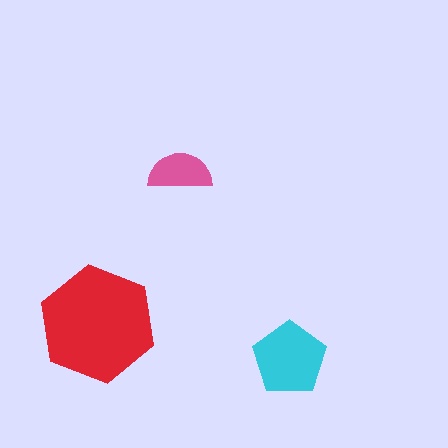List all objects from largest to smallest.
The red hexagon, the cyan pentagon, the pink semicircle.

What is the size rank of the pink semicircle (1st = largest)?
3rd.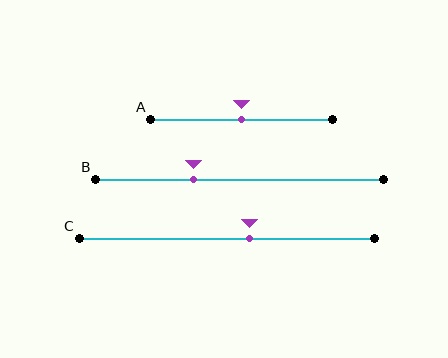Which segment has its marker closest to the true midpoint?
Segment A has its marker closest to the true midpoint.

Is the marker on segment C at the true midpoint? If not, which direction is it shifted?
No, the marker on segment C is shifted to the right by about 8% of the segment length.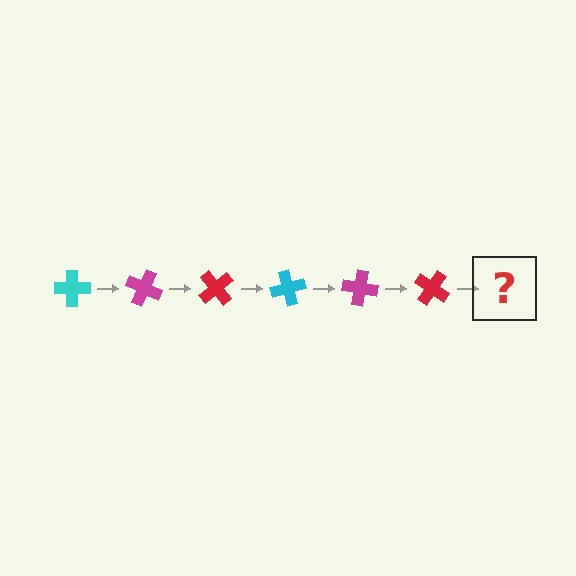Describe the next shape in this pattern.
It should be a cyan cross, rotated 150 degrees from the start.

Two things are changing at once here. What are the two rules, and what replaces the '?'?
The two rules are that it rotates 25 degrees each step and the color cycles through cyan, magenta, and red. The '?' should be a cyan cross, rotated 150 degrees from the start.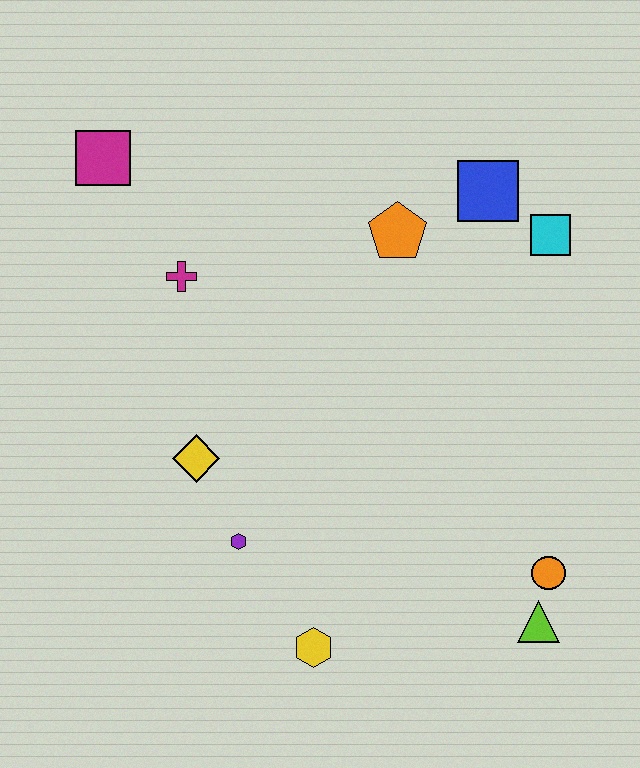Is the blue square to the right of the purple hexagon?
Yes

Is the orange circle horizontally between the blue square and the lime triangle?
No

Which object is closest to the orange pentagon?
The blue square is closest to the orange pentagon.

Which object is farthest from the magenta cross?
The lime triangle is farthest from the magenta cross.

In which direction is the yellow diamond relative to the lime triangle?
The yellow diamond is to the left of the lime triangle.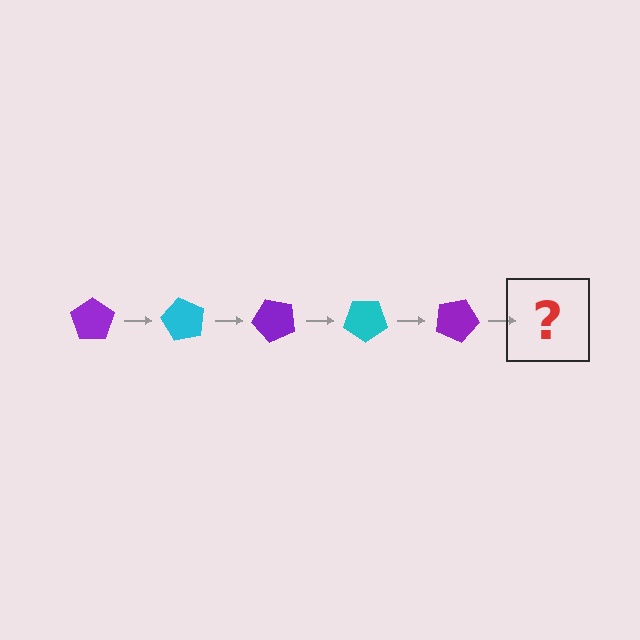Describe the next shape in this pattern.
It should be a cyan pentagon, rotated 300 degrees from the start.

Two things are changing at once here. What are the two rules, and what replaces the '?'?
The two rules are that it rotates 60 degrees each step and the color cycles through purple and cyan. The '?' should be a cyan pentagon, rotated 300 degrees from the start.